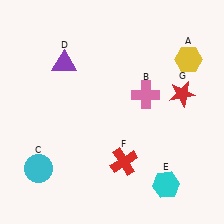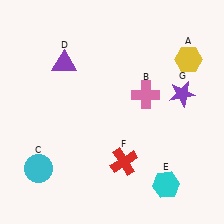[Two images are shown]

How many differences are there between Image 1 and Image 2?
There is 1 difference between the two images.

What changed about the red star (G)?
In Image 1, G is red. In Image 2, it changed to purple.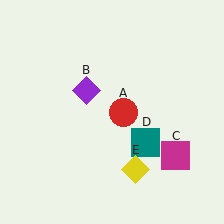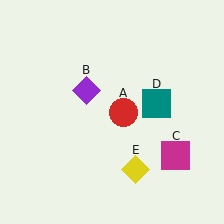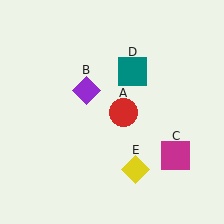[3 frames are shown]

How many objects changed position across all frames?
1 object changed position: teal square (object D).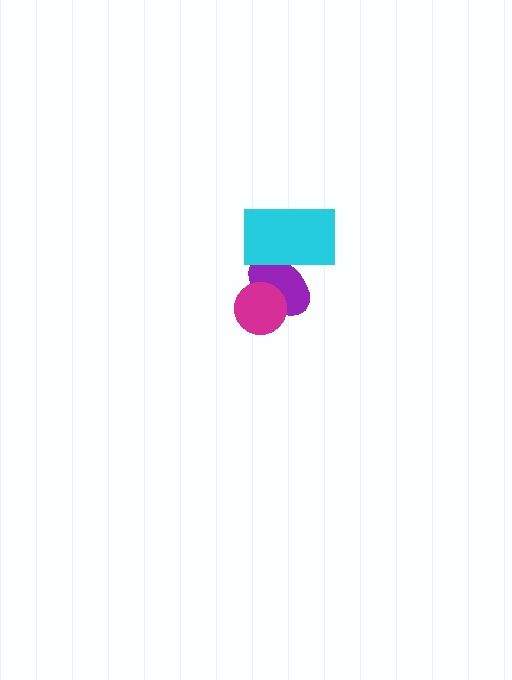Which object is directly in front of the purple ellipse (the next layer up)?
The magenta circle is directly in front of the purple ellipse.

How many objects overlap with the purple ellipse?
2 objects overlap with the purple ellipse.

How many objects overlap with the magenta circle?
1 object overlaps with the magenta circle.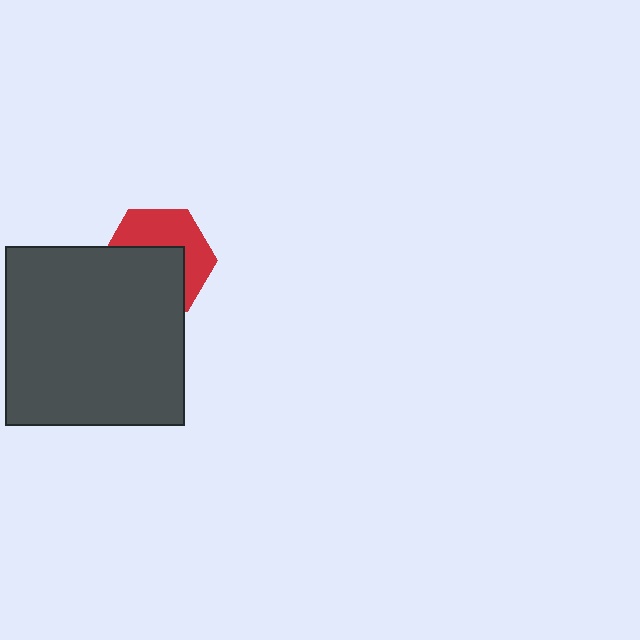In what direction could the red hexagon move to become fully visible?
The red hexagon could move up. That would shift it out from behind the dark gray square entirely.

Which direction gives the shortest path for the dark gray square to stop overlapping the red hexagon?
Moving down gives the shortest separation.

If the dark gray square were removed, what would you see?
You would see the complete red hexagon.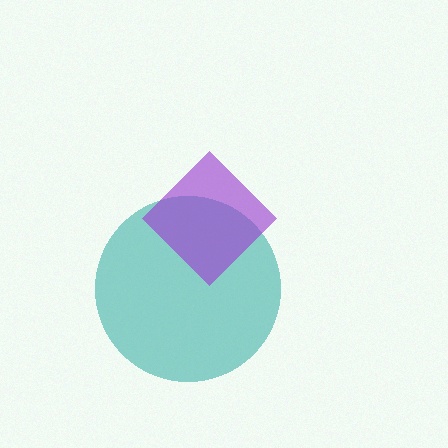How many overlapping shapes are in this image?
There are 2 overlapping shapes in the image.